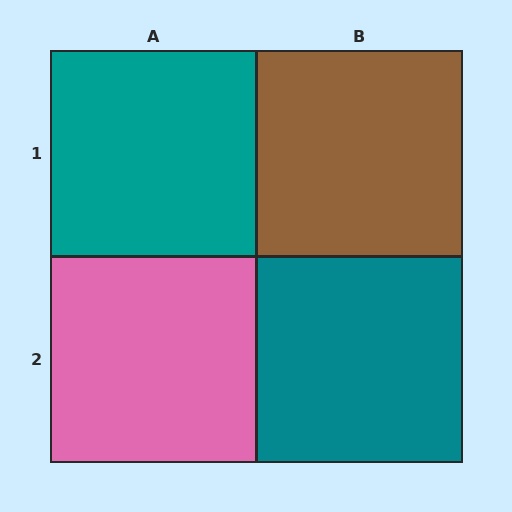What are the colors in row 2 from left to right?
Pink, teal.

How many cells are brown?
1 cell is brown.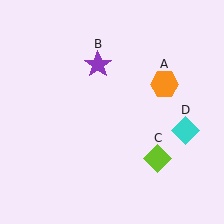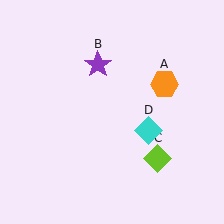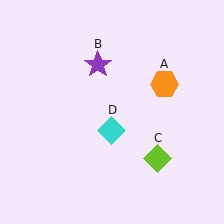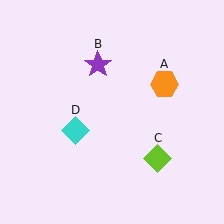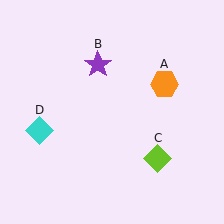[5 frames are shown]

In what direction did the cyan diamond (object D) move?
The cyan diamond (object D) moved left.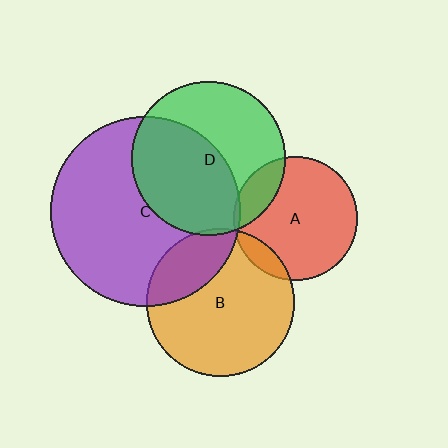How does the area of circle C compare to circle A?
Approximately 2.3 times.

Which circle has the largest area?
Circle C (purple).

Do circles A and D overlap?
Yes.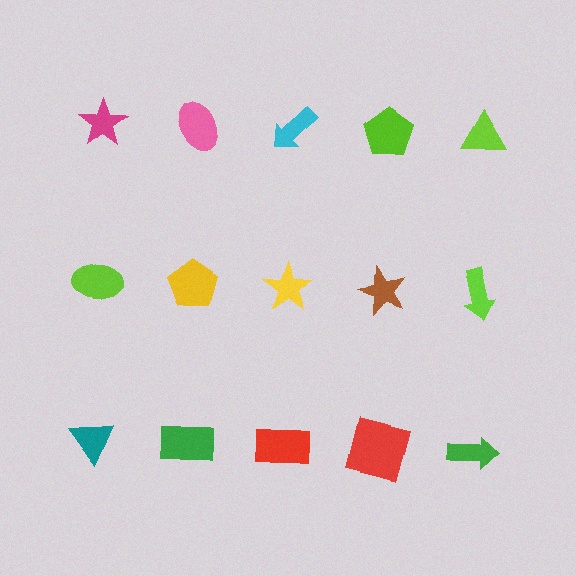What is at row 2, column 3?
A yellow star.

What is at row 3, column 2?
A green rectangle.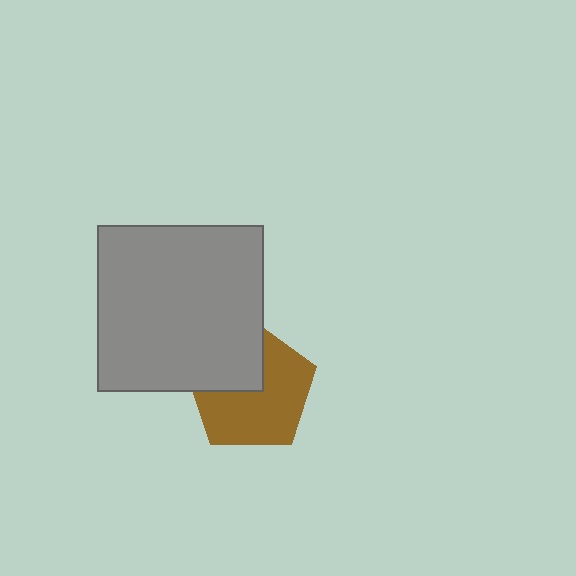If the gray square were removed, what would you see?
You would see the complete brown pentagon.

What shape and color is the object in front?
The object in front is a gray square.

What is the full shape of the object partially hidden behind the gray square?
The partially hidden object is a brown pentagon.